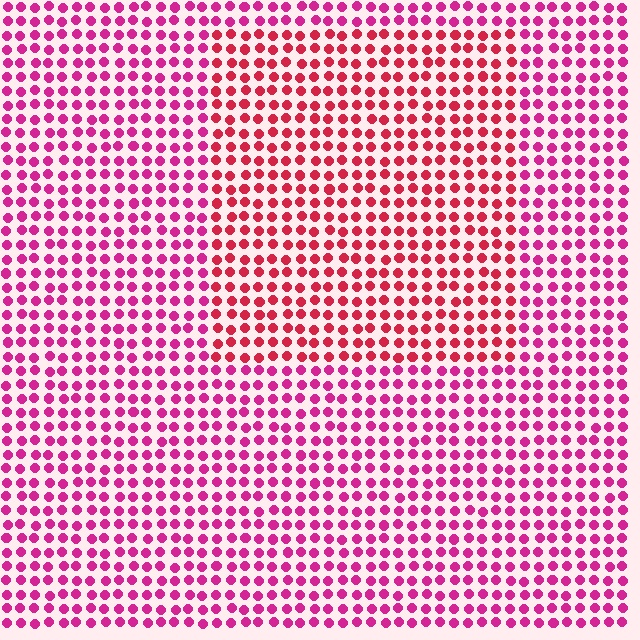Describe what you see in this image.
The image is filled with small magenta elements in a uniform arrangement. A rectangle-shaped region is visible where the elements are tinted to a slightly different hue, forming a subtle color boundary.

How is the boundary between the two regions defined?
The boundary is defined purely by a slight shift in hue (about 27 degrees). Spacing, size, and orientation are identical on both sides.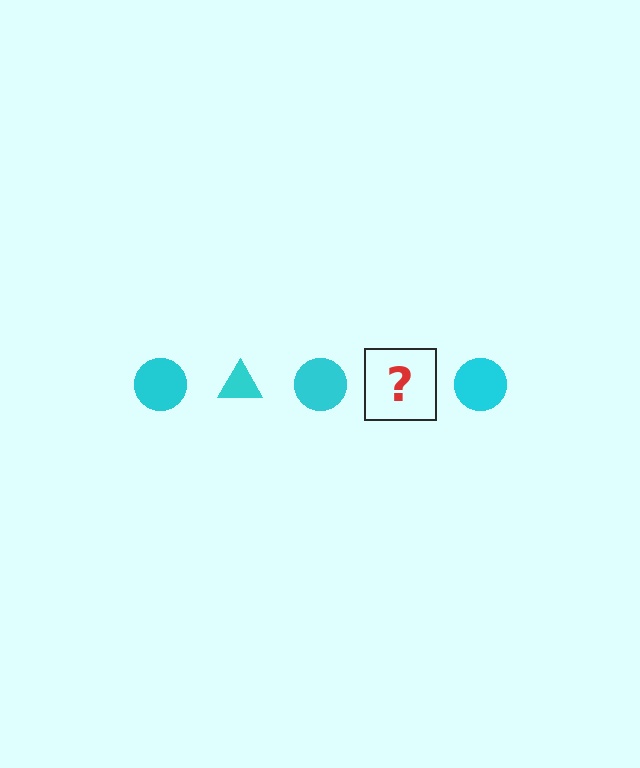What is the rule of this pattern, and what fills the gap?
The rule is that the pattern cycles through circle, triangle shapes in cyan. The gap should be filled with a cyan triangle.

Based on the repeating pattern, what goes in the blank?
The blank should be a cyan triangle.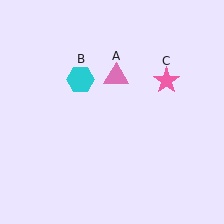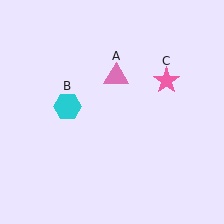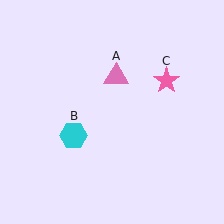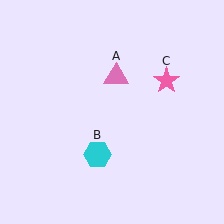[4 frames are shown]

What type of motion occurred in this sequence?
The cyan hexagon (object B) rotated counterclockwise around the center of the scene.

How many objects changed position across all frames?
1 object changed position: cyan hexagon (object B).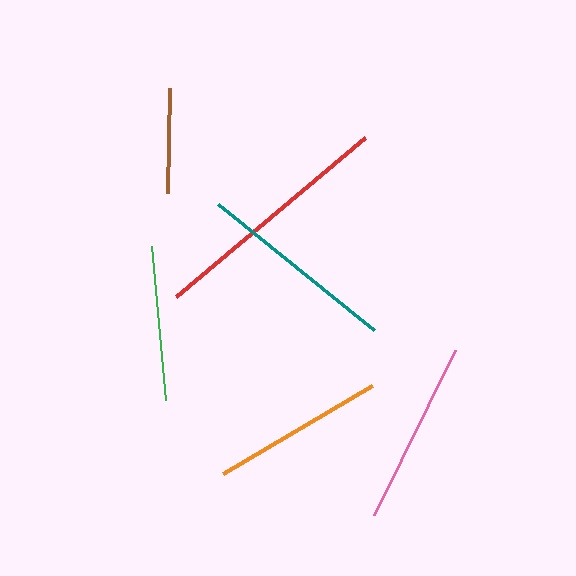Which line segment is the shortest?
The brown line is the shortest at approximately 105 pixels.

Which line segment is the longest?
The red line is the longest at approximately 246 pixels.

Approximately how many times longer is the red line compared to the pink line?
The red line is approximately 1.3 times the length of the pink line.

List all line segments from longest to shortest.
From longest to shortest: red, teal, pink, orange, green, brown.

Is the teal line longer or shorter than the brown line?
The teal line is longer than the brown line.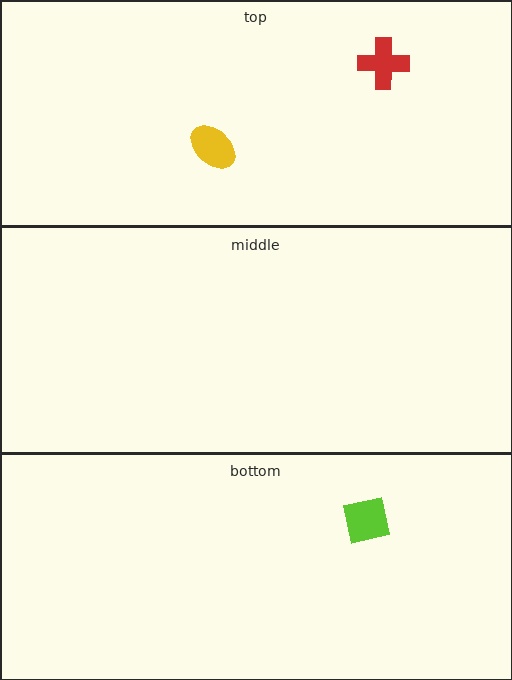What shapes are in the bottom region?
The lime square.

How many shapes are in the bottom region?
1.